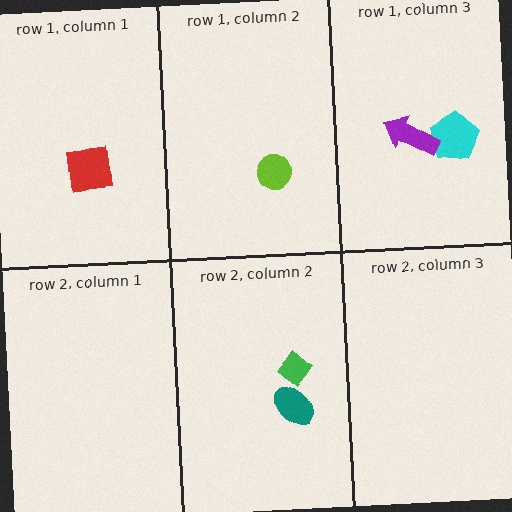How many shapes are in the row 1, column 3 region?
2.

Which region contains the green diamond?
The row 2, column 2 region.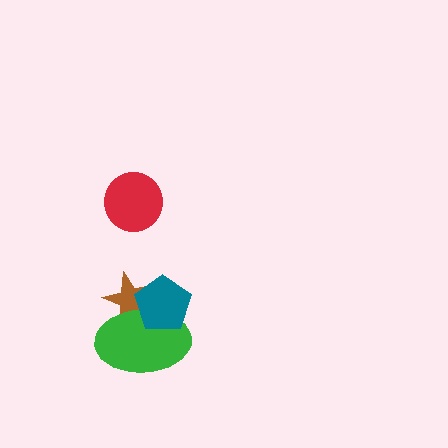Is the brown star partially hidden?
Yes, it is partially covered by another shape.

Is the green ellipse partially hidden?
Yes, it is partially covered by another shape.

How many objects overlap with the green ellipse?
2 objects overlap with the green ellipse.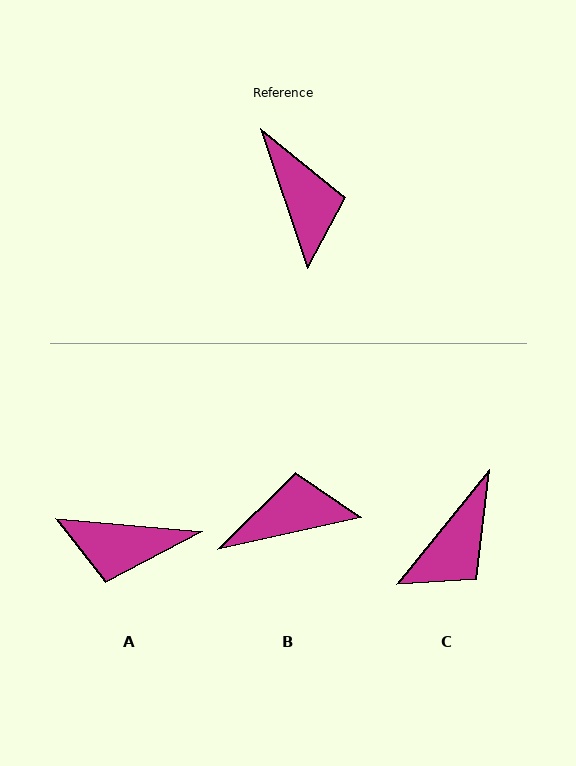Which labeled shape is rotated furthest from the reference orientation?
A, about 113 degrees away.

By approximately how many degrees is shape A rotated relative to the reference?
Approximately 113 degrees clockwise.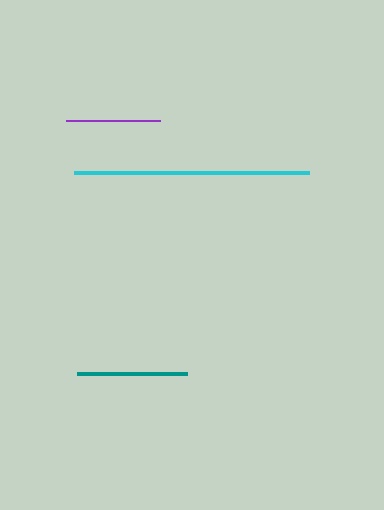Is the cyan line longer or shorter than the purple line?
The cyan line is longer than the purple line.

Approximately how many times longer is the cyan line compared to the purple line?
The cyan line is approximately 2.5 times the length of the purple line.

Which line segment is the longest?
The cyan line is the longest at approximately 235 pixels.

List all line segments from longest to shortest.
From longest to shortest: cyan, teal, purple.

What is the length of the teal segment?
The teal segment is approximately 111 pixels long.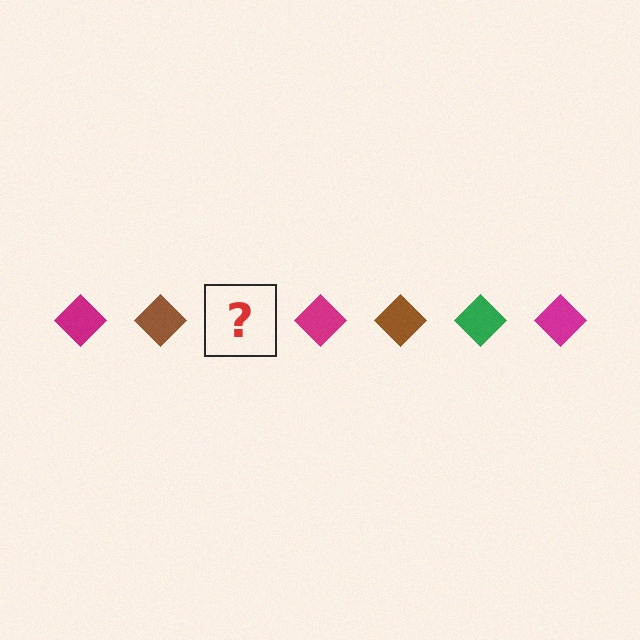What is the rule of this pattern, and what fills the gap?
The rule is that the pattern cycles through magenta, brown, green diamonds. The gap should be filled with a green diamond.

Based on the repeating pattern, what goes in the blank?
The blank should be a green diamond.